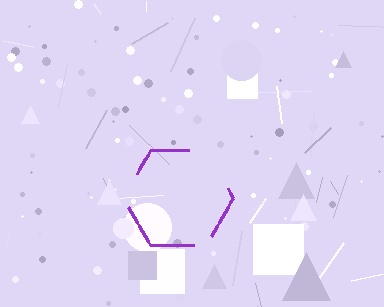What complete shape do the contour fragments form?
The contour fragments form a hexagon.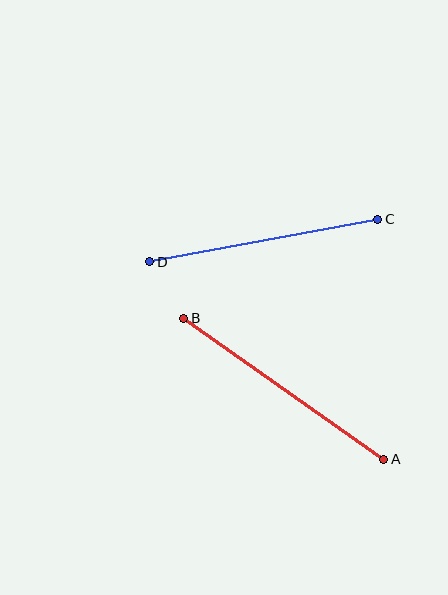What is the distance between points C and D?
The distance is approximately 232 pixels.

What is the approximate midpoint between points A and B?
The midpoint is at approximately (284, 389) pixels.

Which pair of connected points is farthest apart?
Points A and B are farthest apart.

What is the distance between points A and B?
The distance is approximately 245 pixels.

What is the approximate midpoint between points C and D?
The midpoint is at approximately (264, 241) pixels.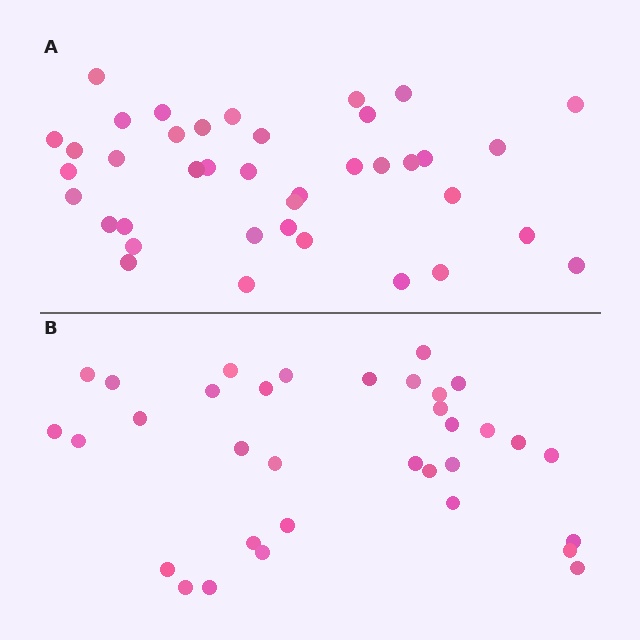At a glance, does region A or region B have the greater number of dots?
Region A (the top region) has more dots.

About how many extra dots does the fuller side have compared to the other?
Region A has about 5 more dots than region B.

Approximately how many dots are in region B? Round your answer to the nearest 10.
About 30 dots. (The exact count is 34, which rounds to 30.)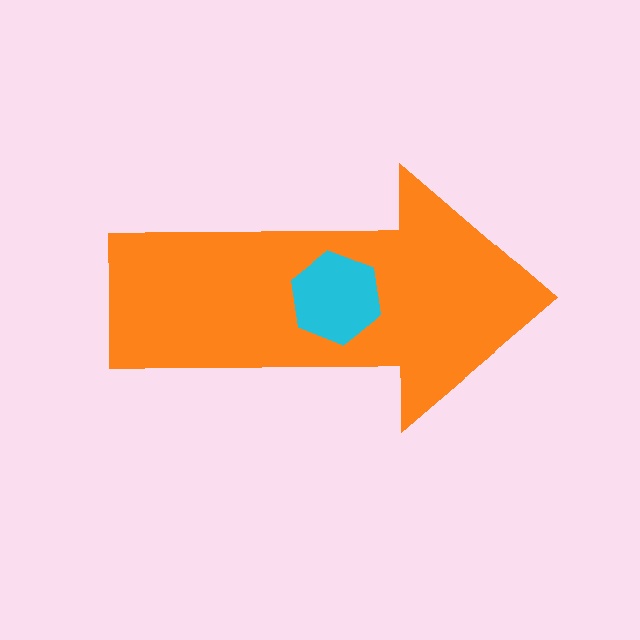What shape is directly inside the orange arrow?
The cyan hexagon.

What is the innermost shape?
The cyan hexagon.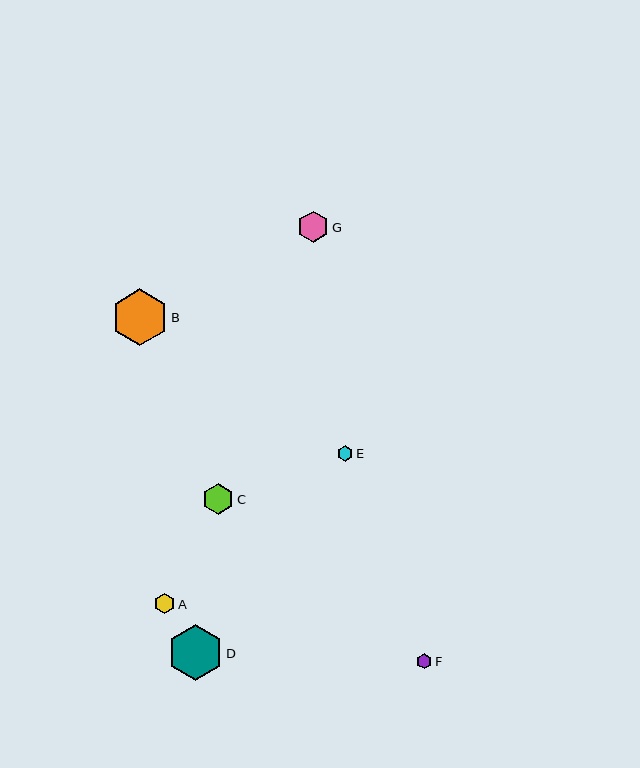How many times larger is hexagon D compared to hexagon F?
Hexagon D is approximately 3.7 times the size of hexagon F.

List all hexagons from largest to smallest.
From largest to smallest: B, D, G, C, A, E, F.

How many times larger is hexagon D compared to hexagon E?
Hexagon D is approximately 3.7 times the size of hexagon E.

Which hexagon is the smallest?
Hexagon F is the smallest with a size of approximately 15 pixels.